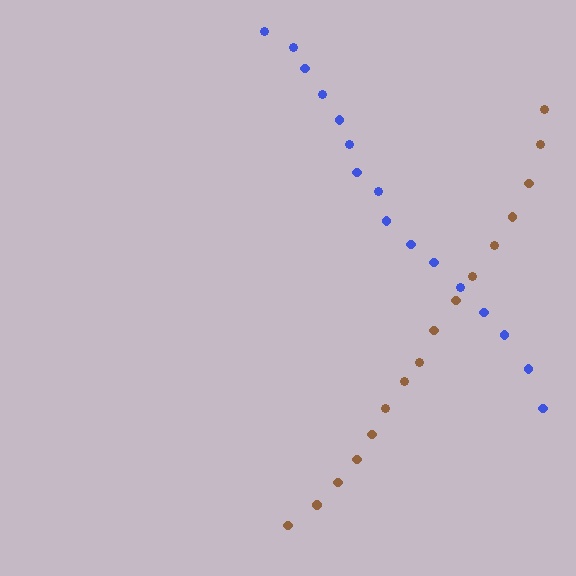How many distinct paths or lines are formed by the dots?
There are 2 distinct paths.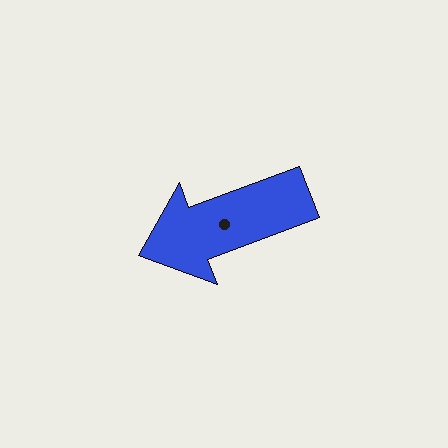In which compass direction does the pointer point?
West.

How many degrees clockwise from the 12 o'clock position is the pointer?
Approximately 250 degrees.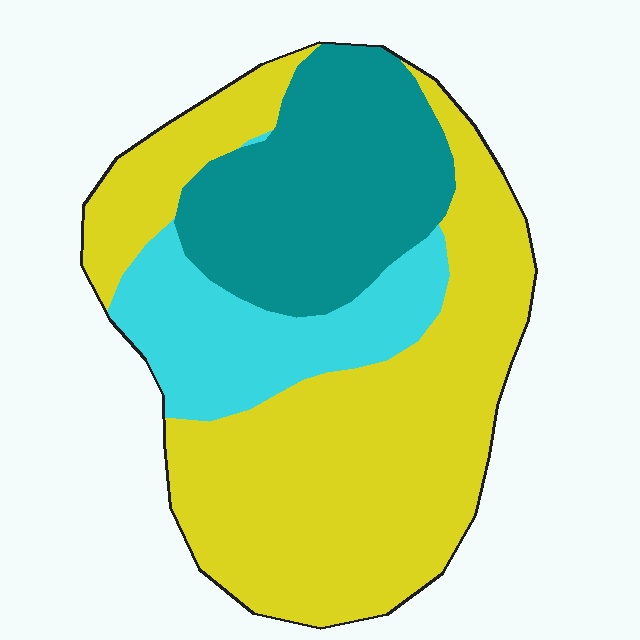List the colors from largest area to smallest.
From largest to smallest: yellow, teal, cyan.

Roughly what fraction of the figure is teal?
Teal takes up about one quarter (1/4) of the figure.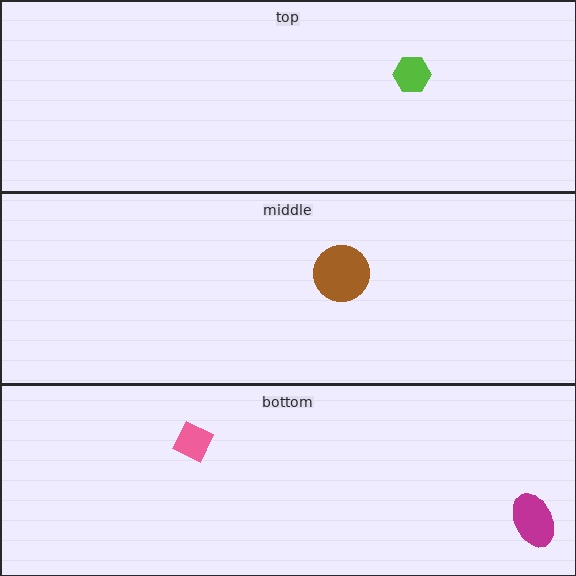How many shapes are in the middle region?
1.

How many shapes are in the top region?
1.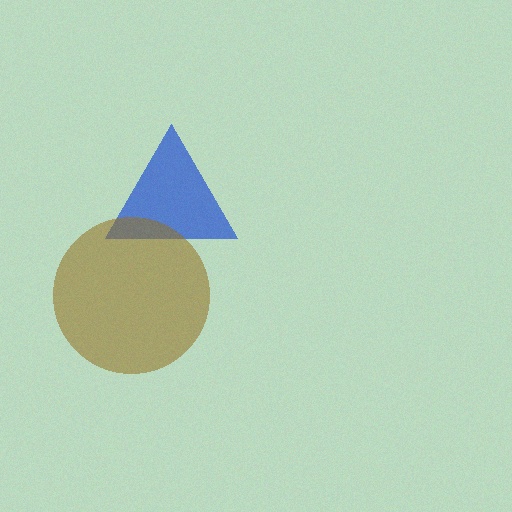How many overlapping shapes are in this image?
There are 2 overlapping shapes in the image.